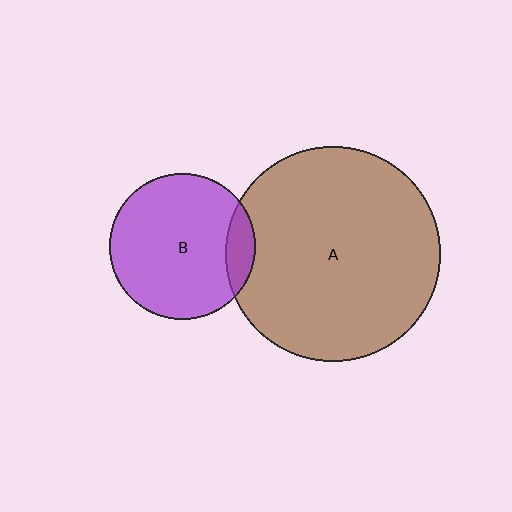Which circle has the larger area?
Circle A (brown).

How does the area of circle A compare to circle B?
Approximately 2.2 times.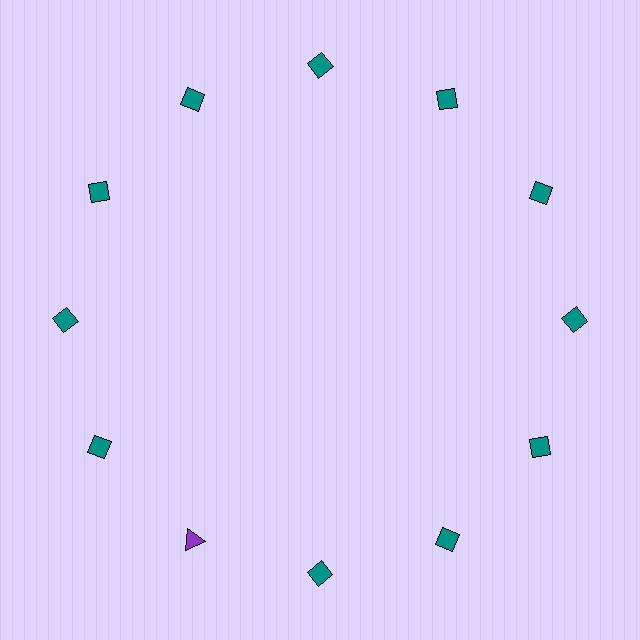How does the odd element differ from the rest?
It differs in both color (purple instead of teal) and shape (triangle instead of diamond).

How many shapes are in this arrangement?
There are 12 shapes arranged in a ring pattern.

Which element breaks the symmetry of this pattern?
The purple triangle at roughly the 7 o'clock position breaks the symmetry. All other shapes are teal diamonds.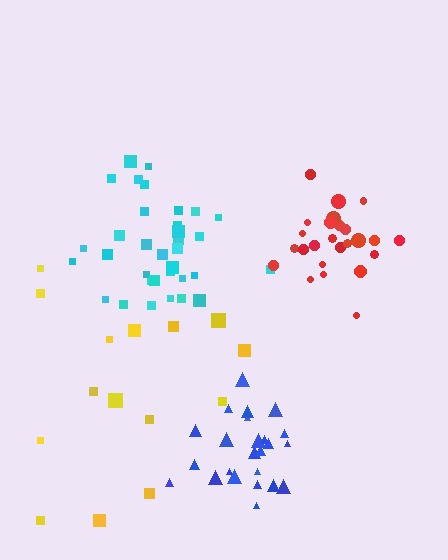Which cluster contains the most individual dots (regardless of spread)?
Cyan (34).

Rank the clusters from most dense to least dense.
red, cyan, blue, yellow.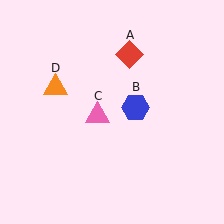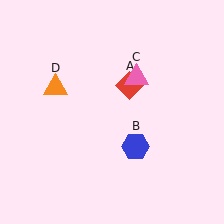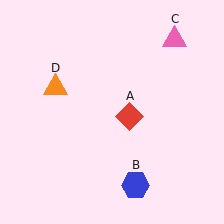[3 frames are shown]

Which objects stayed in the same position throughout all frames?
Orange triangle (object D) remained stationary.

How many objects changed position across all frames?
3 objects changed position: red diamond (object A), blue hexagon (object B), pink triangle (object C).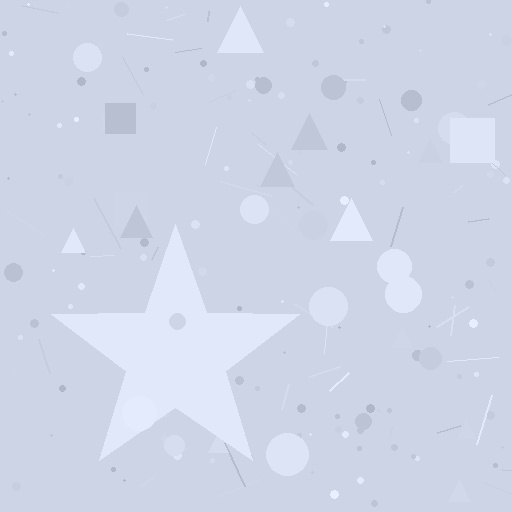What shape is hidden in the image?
A star is hidden in the image.